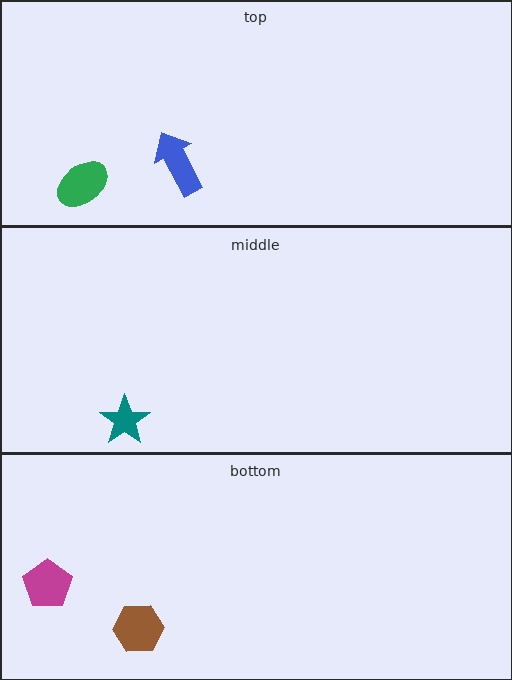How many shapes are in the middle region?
1.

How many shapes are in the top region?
2.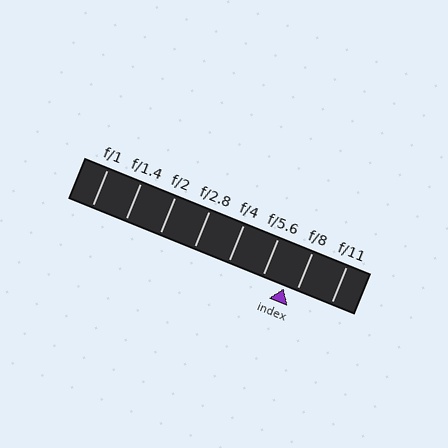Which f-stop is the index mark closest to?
The index mark is closest to f/8.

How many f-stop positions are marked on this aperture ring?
There are 8 f-stop positions marked.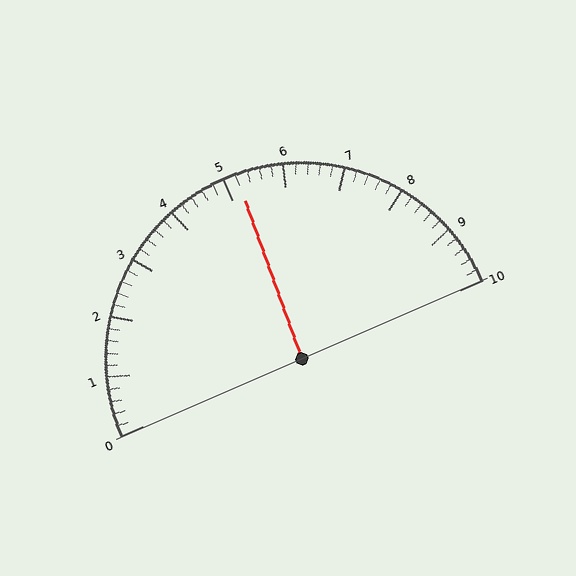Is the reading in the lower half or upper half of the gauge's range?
The reading is in the upper half of the range (0 to 10).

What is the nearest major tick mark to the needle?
The nearest major tick mark is 5.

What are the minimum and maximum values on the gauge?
The gauge ranges from 0 to 10.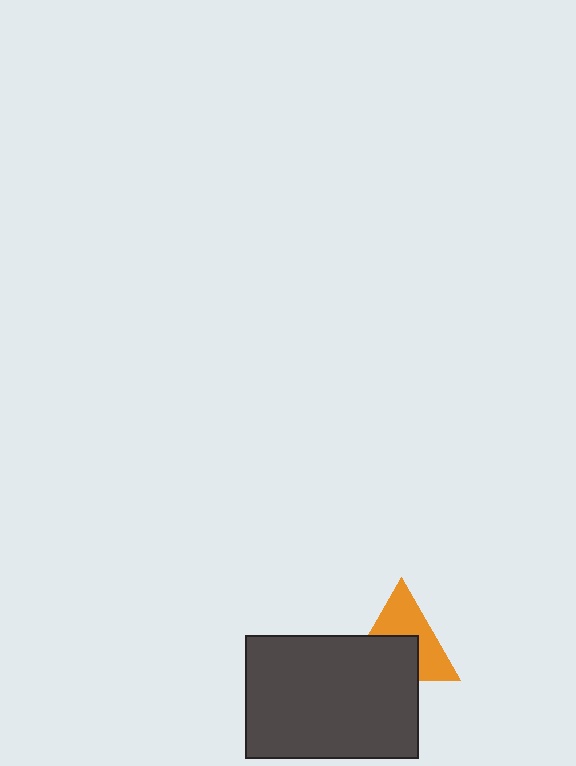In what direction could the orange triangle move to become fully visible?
The orange triangle could move up. That would shift it out from behind the dark gray rectangle entirely.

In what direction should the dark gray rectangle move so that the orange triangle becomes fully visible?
The dark gray rectangle should move down. That is the shortest direction to clear the overlap and leave the orange triangle fully visible.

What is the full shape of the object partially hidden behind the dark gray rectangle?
The partially hidden object is an orange triangle.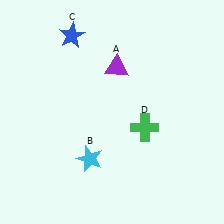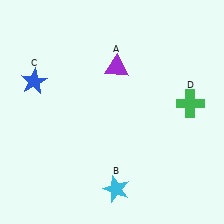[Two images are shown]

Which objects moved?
The objects that moved are: the cyan star (B), the blue star (C), the green cross (D).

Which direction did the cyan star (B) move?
The cyan star (B) moved down.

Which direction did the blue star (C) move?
The blue star (C) moved down.